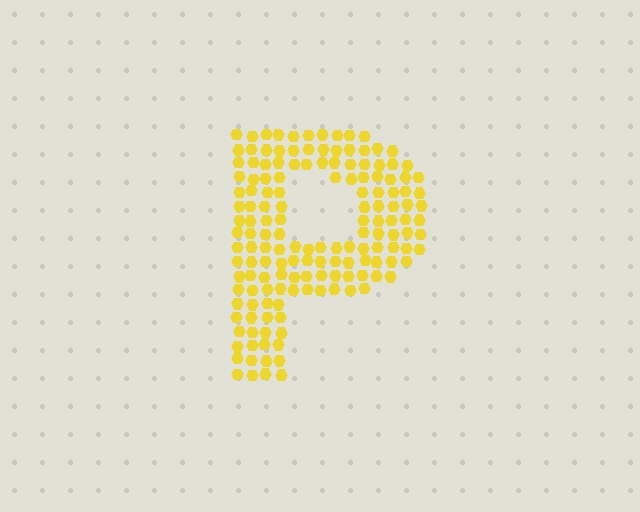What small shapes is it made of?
It is made of small hexagons.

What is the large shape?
The large shape is the letter P.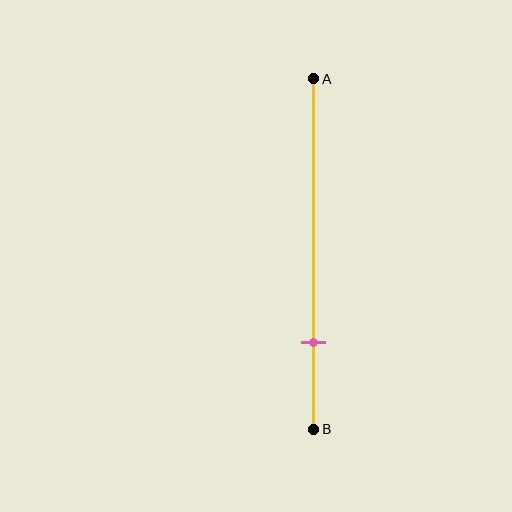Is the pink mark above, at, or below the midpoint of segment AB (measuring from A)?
The pink mark is below the midpoint of segment AB.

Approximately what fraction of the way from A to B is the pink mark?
The pink mark is approximately 75% of the way from A to B.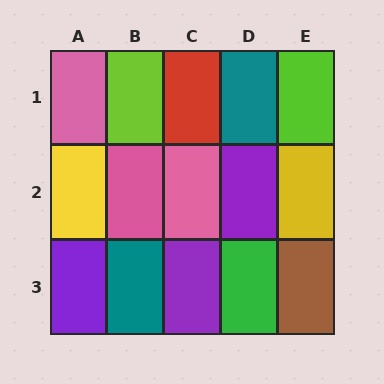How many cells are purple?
3 cells are purple.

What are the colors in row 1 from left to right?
Pink, lime, red, teal, lime.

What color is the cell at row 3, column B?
Teal.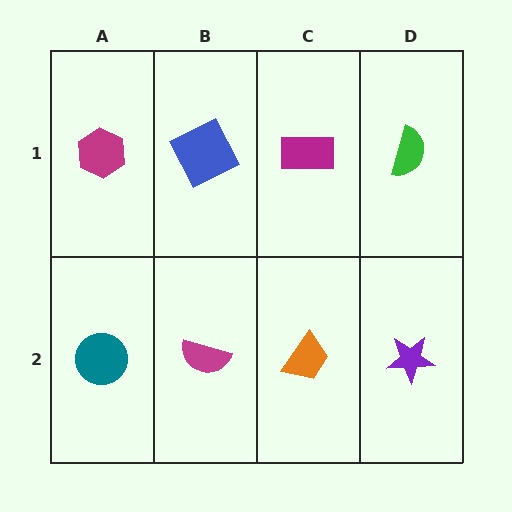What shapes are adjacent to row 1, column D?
A purple star (row 2, column D), a magenta rectangle (row 1, column C).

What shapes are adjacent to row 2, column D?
A green semicircle (row 1, column D), an orange trapezoid (row 2, column C).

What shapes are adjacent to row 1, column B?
A magenta semicircle (row 2, column B), a magenta hexagon (row 1, column A), a magenta rectangle (row 1, column C).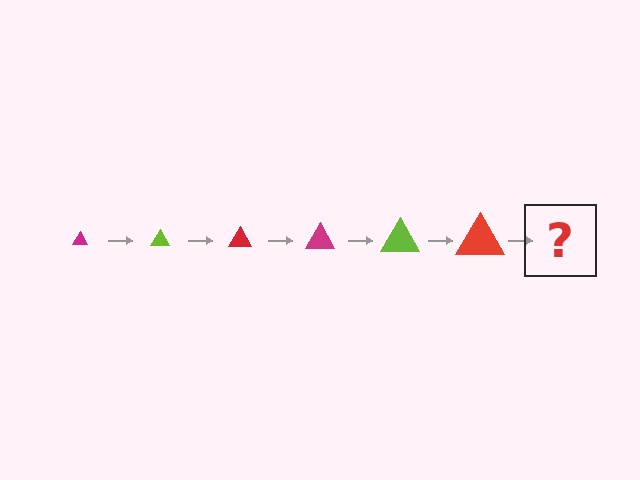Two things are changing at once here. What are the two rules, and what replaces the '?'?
The two rules are that the triangle grows larger each step and the color cycles through magenta, lime, and red. The '?' should be a magenta triangle, larger than the previous one.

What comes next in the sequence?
The next element should be a magenta triangle, larger than the previous one.